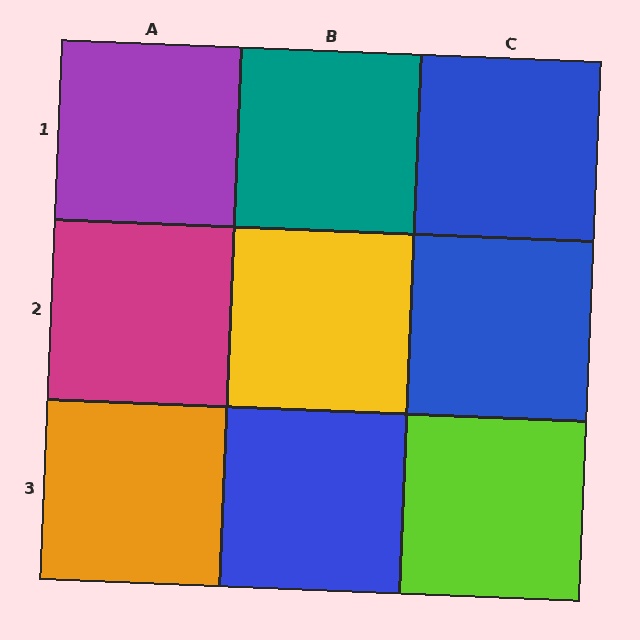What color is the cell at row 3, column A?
Orange.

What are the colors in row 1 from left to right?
Purple, teal, blue.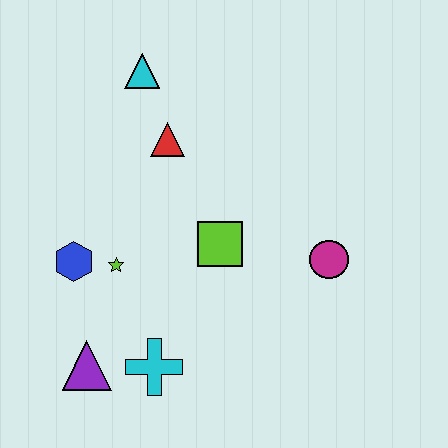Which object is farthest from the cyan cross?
The cyan triangle is farthest from the cyan cross.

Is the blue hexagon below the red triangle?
Yes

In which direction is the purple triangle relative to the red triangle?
The purple triangle is below the red triangle.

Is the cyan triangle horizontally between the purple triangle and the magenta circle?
Yes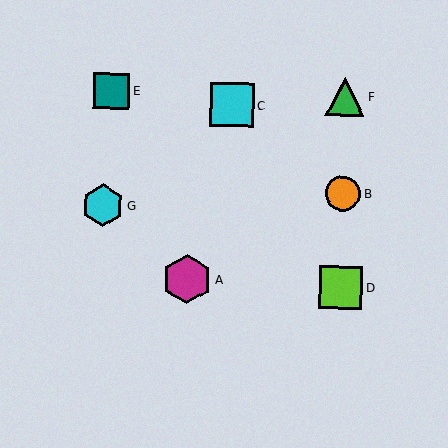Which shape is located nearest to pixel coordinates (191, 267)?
The magenta hexagon (labeled A) at (187, 279) is nearest to that location.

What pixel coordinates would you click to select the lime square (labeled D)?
Click at (341, 287) to select the lime square D.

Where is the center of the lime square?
The center of the lime square is at (341, 287).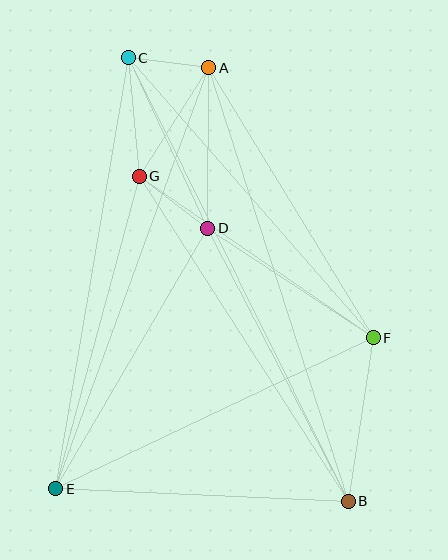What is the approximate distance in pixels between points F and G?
The distance between F and G is approximately 285 pixels.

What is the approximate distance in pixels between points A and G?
The distance between A and G is approximately 129 pixels.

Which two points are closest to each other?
Points A and C are closest to each other.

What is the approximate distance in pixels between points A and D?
The distance between A and D is approximately 161 pixels.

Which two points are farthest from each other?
Points B and C are farthest from each other.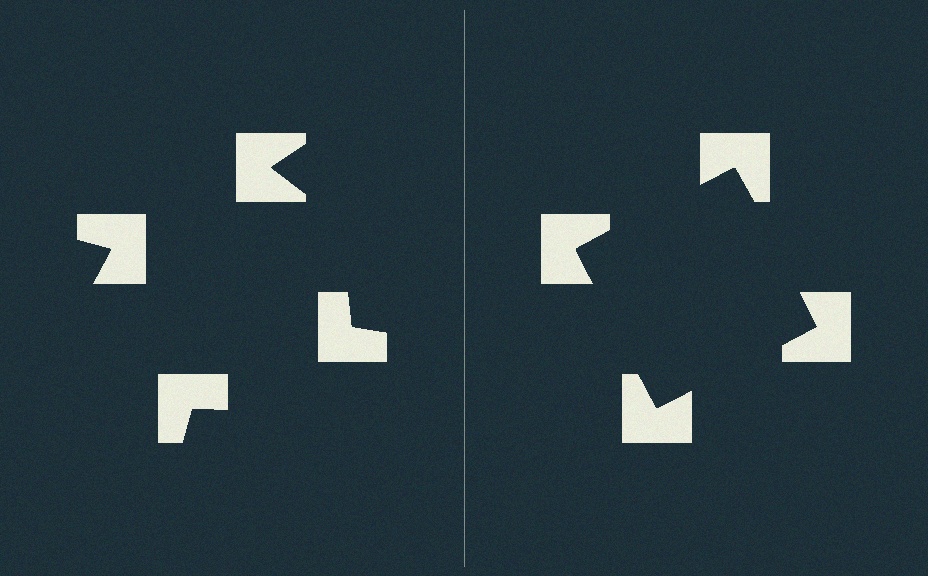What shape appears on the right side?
An illusory square.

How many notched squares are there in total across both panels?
8 — 4 on each side.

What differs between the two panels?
The notched squares are positioned identically on both sides; only the wedge orientations differ. On the right they align to a square; on the left they are misaligned.